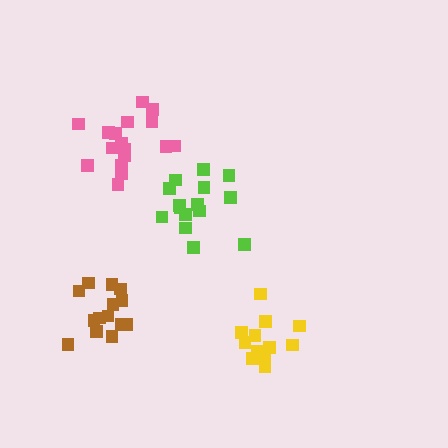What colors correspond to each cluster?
The clusters are colored: lime, brown, pink, yellow.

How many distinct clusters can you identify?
There are 4 distinct clusters.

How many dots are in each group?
Group 1: 15 dots, Group 2: 14 dots, Group 3: 17 dots, Group 4: 13 dots (59 total).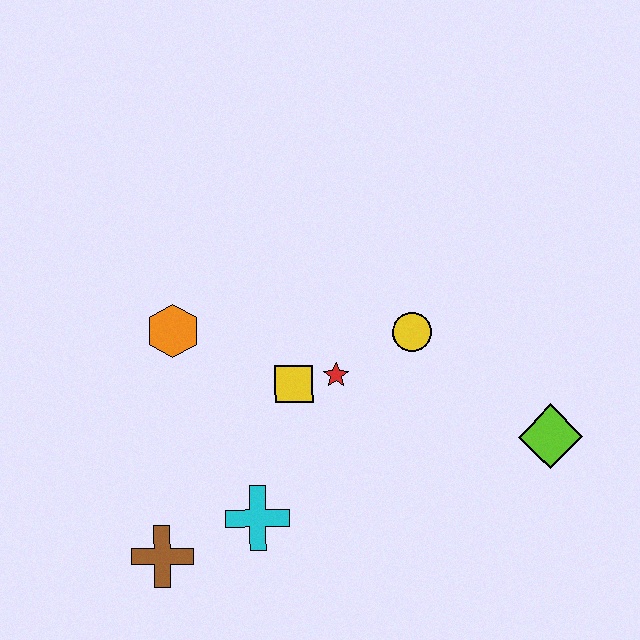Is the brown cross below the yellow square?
Yes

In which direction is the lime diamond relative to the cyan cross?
The lime diamond is to the right of the cyan cross.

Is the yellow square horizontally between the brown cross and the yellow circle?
Yes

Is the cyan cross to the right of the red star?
No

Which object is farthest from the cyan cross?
The lime diamond is farthest from the cyan cross.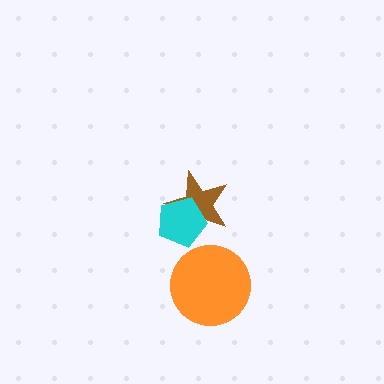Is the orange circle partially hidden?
No, no other shape covers it.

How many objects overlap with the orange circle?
0 objects overlap with the orange circle.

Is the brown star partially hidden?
Yes, it is partially covered by another shape.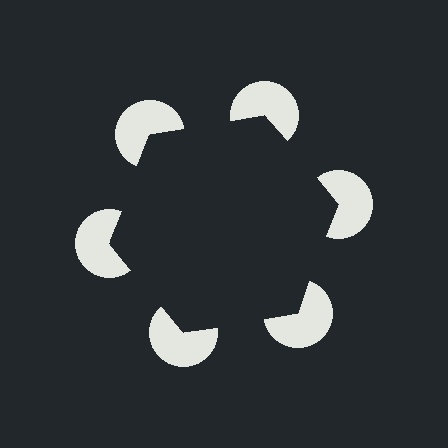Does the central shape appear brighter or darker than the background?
It typically appears slightly darker than the background, even though no actual brightness change is drawn.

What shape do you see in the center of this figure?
An illusory hexagon — its edges are inferred from the aligned wedge cuts in the pac-man discs, not physically drawn.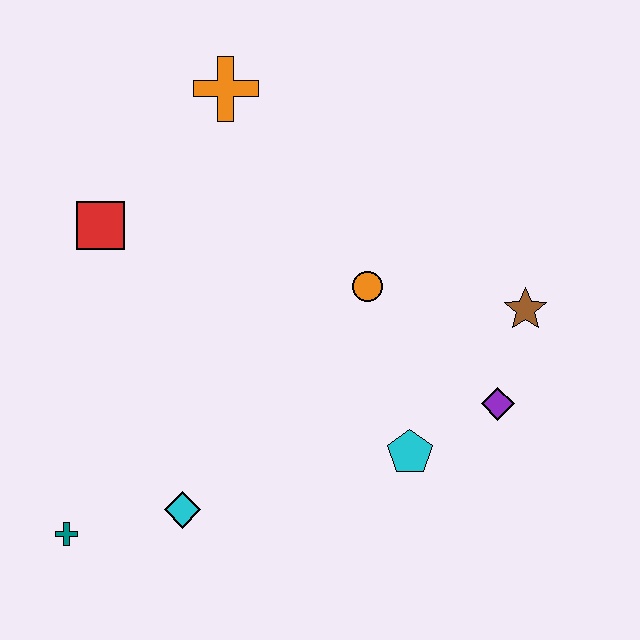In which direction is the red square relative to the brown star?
The red square is to the left of the brown star.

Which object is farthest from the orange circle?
The teal cross is farthest from the orange circle.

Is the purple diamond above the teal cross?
Yes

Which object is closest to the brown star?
The purple diamond is closest to the brown star.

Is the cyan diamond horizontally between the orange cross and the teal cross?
Yes